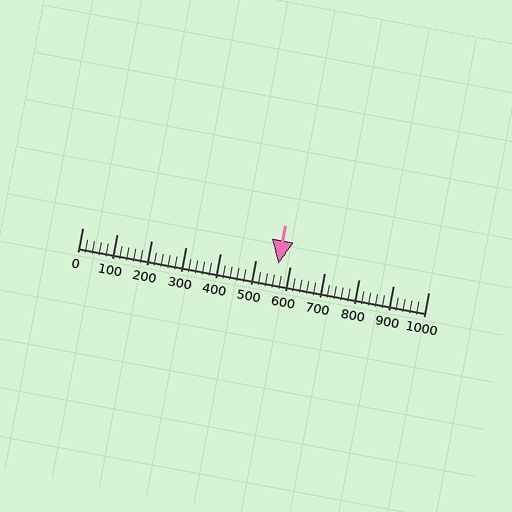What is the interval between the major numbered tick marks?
The major tick marks are spaced 100 units apart.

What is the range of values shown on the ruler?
The ruler shows values from 0 to 1000.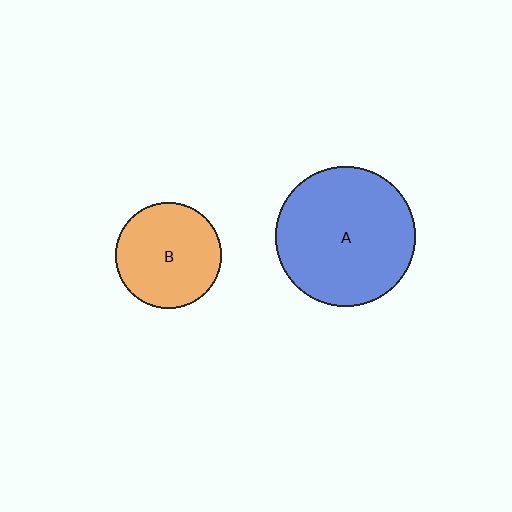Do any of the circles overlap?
No, none of the circles overlap.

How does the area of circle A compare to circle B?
Approximately 1.7 times.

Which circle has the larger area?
Circle A (blue).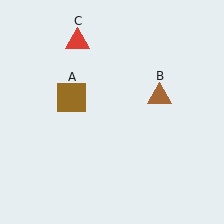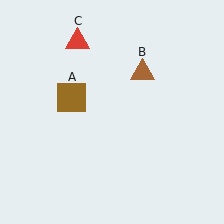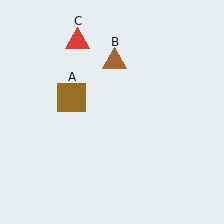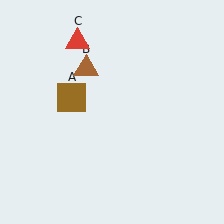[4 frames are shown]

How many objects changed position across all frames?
1 object changed position: brown triangle (object B).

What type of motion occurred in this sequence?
The brown triangle (object B) rotated counterclockwise around the center of the scene.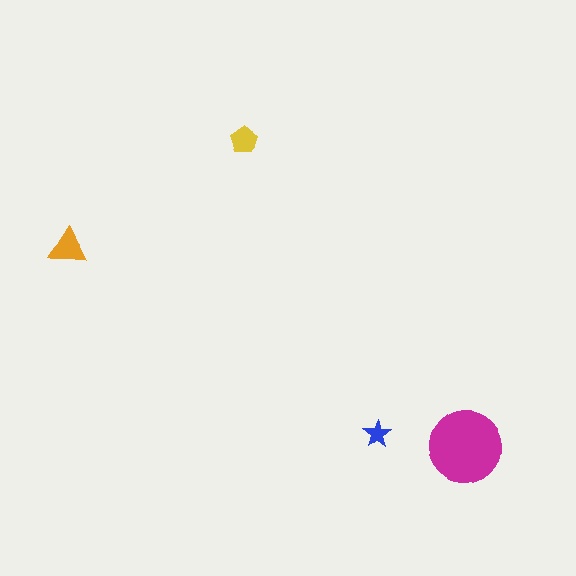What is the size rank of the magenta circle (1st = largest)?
1st.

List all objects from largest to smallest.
The magenta circle, the orange triangle, the yellow pentagon, the blue star.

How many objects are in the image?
There are 4 objects in the image.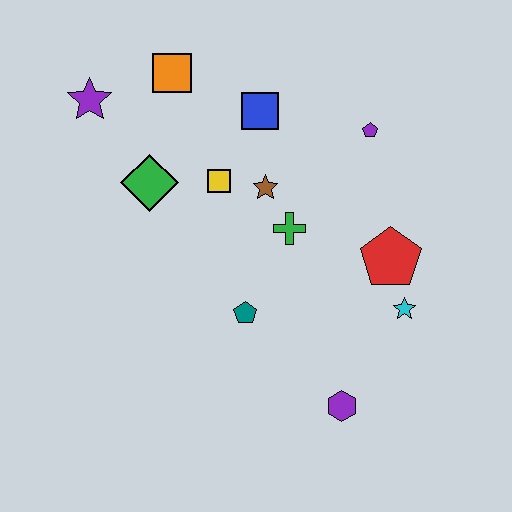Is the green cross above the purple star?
No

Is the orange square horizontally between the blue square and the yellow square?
No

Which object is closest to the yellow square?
The brown star is closest to the yellow square.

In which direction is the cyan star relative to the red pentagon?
The cyan star is below the red pentagon.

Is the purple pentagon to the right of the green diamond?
Yes